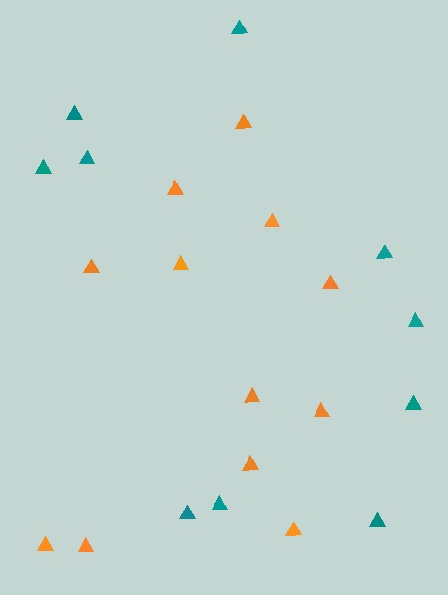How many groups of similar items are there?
There are 2 groups: one group of teal triangles (10) and one group of orange triangles (12).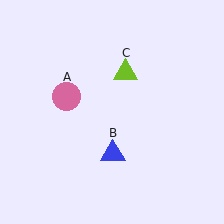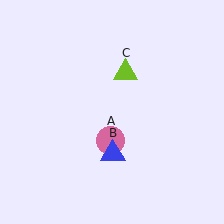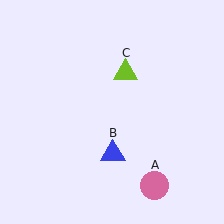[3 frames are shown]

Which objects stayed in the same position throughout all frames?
Blue triangle (object B) and lime triangle (object C) remained stationary.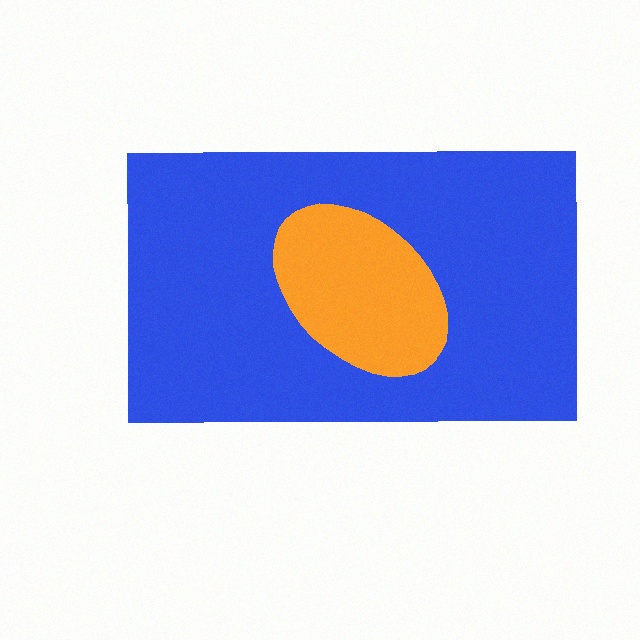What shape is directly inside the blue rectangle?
The orange ellipse.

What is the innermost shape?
The orange ellipse.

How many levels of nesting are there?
2.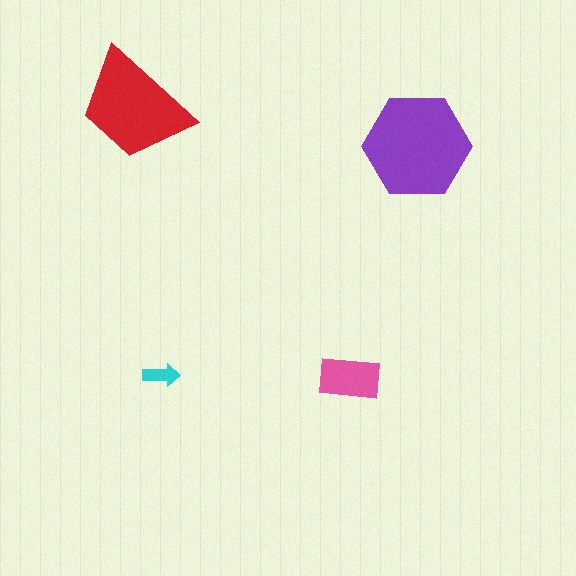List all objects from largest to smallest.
The purple hexagon, the red trapezoid, the pink rectangle, the cyan arrow.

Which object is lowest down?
The pink rectangle is bottommost.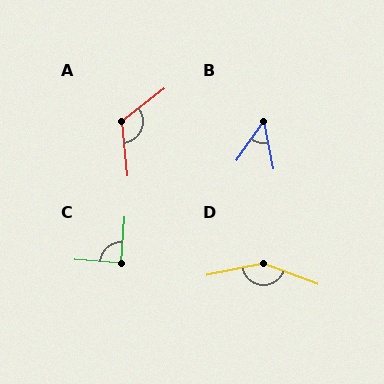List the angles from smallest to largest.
B (46°), C (89°), A (123°), D (147°).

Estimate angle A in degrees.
Approximately 123 degrees.